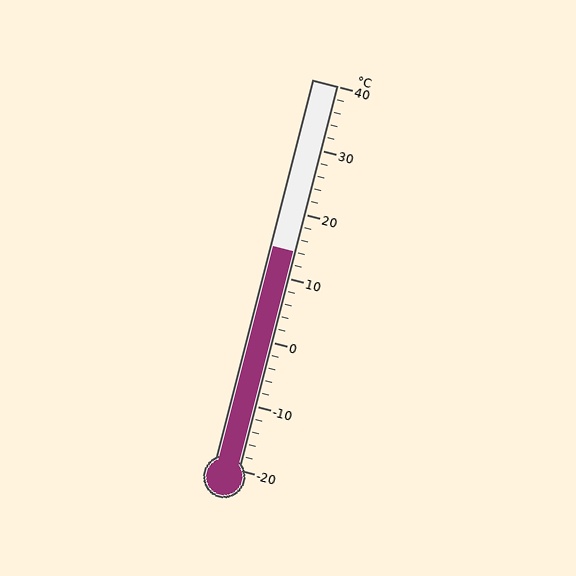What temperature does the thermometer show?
The thermometer shows approximately 14°C.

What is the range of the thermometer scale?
The thermometer scale ranges from -20°C to 40°C.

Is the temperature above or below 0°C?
The temperature is above 0°C.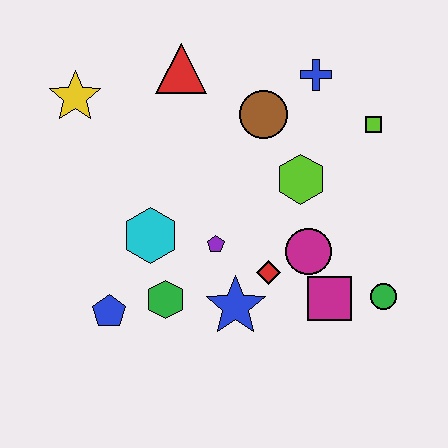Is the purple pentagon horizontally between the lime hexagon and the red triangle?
Yes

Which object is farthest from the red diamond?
The yellow star is farthest from the red diamond.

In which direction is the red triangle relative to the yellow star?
The red triangle is to the right of the yellow star.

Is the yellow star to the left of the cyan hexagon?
Yes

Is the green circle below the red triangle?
Yes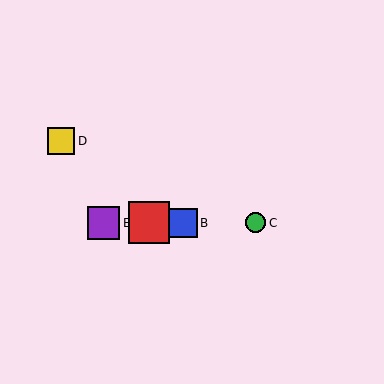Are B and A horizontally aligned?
Yes, both are at y≈223.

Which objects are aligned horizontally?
Objects A, B, C, E are aligned horizontally.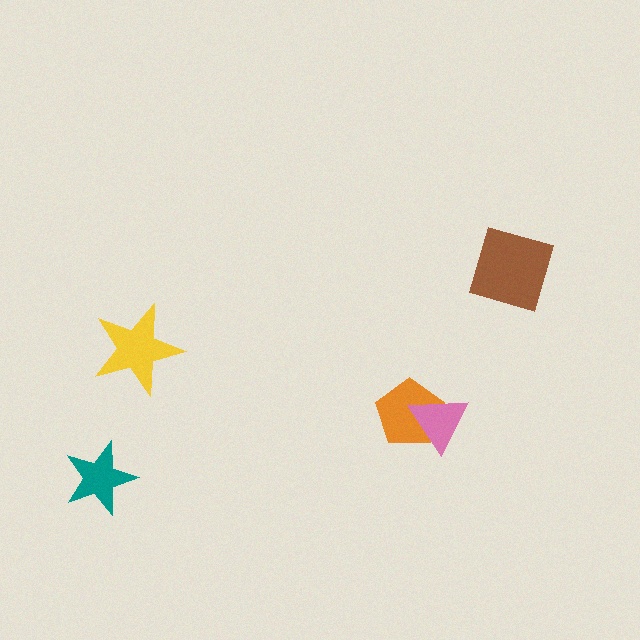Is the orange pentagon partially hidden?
Yes, it is partially covered by another shape.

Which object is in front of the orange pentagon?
The pink triangle is in front of the orange pentagon.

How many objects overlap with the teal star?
0 objects overlap with the teal star.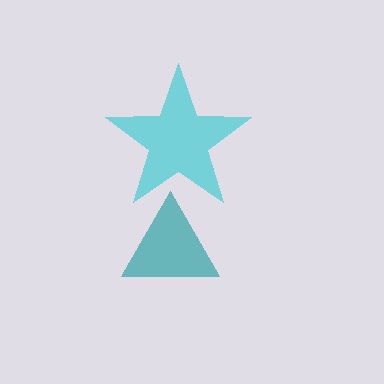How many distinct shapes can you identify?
There are 2 distinct shapes: a cyan star, a teal triangle.